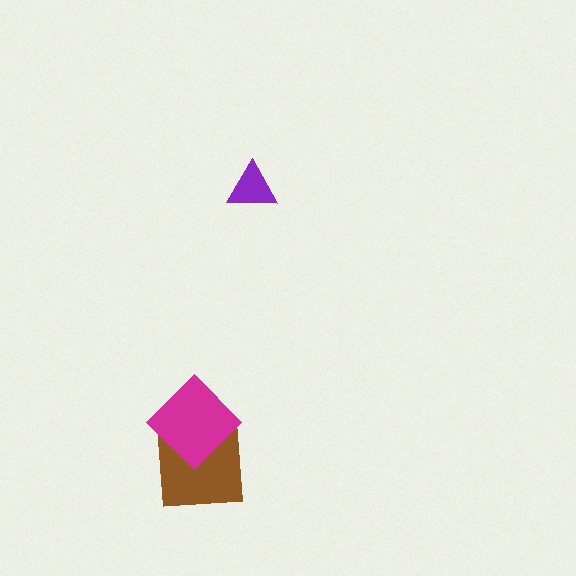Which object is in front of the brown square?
The magenta diamond is in front of the brown square.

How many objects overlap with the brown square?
1 object overlaps with the brown square.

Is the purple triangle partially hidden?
No, no other shape covers it.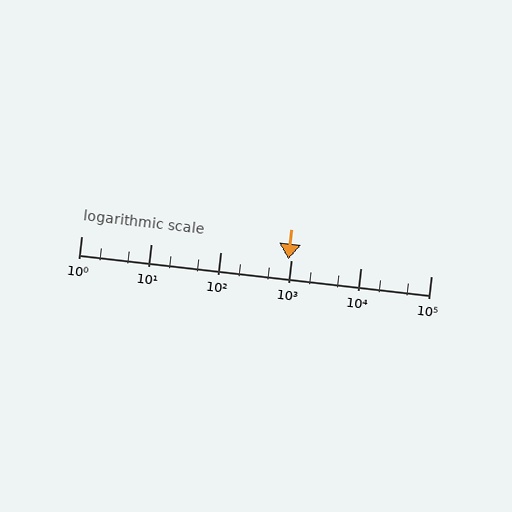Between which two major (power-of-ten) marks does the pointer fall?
The pointer is between 100 and 1000.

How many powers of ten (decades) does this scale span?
The scale spans 5 decades, from 1 to 100000.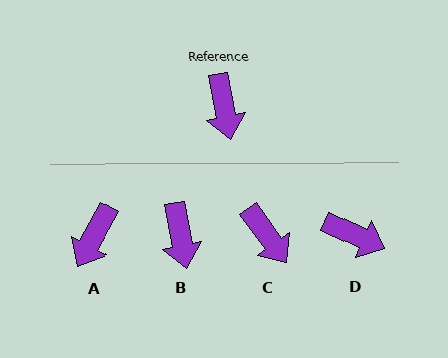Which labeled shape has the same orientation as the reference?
B.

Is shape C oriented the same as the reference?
No, it is off by about 25 degrees.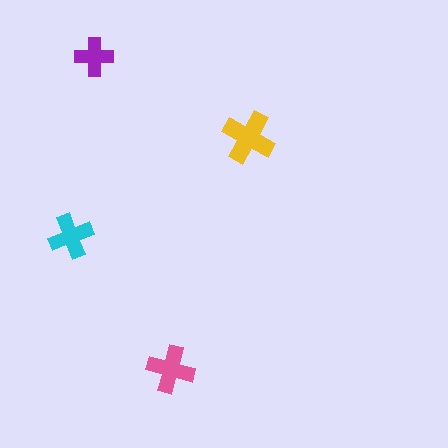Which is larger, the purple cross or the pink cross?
The pink one.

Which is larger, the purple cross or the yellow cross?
The yellow one.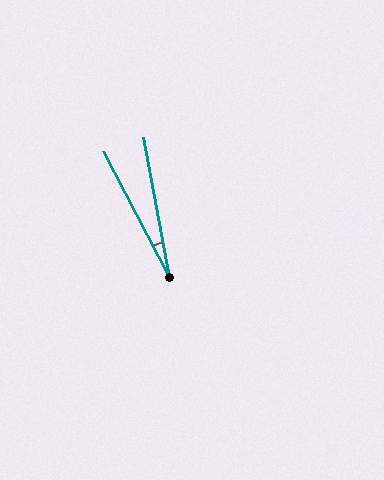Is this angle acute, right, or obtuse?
It is acute.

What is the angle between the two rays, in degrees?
Approximately 17 degrees.